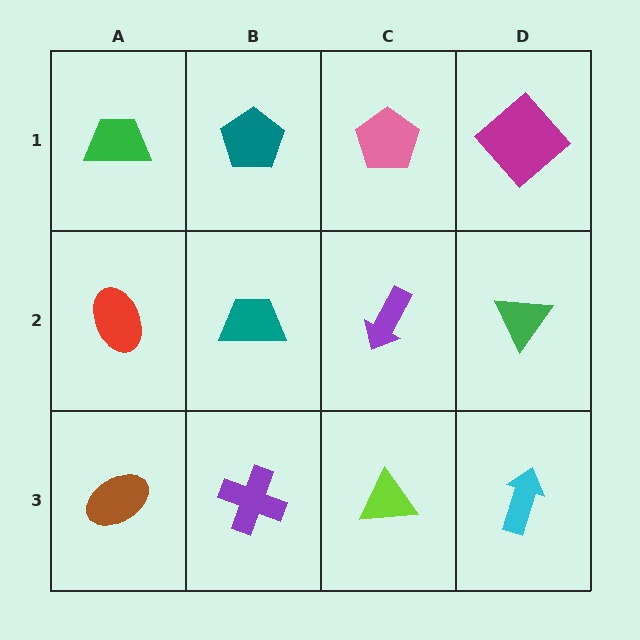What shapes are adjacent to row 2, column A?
A green trapezoid (row 1, column A), a brown ellipse (row 3, column A), a teal trapezoid (row 2, column B).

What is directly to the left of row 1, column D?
A pink pentagon.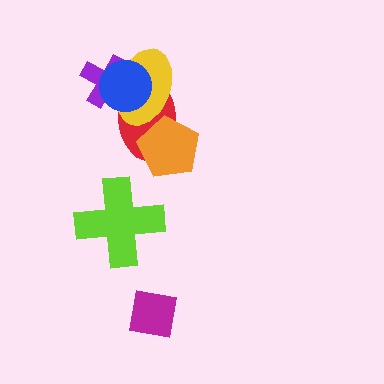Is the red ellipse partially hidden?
Yes, it is partially covered by another shape.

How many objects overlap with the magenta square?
0 objects overlap with the magenta square.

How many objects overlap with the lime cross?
0 objects overlap with the lime cross.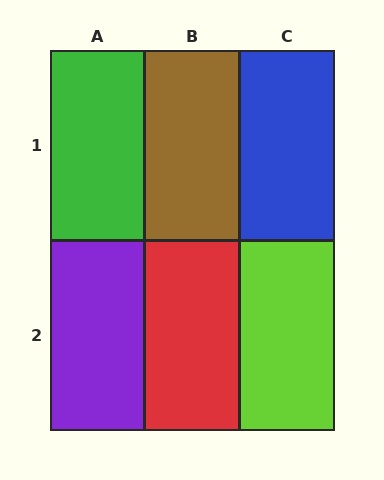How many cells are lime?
1 cell is lime.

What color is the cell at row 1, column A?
Green.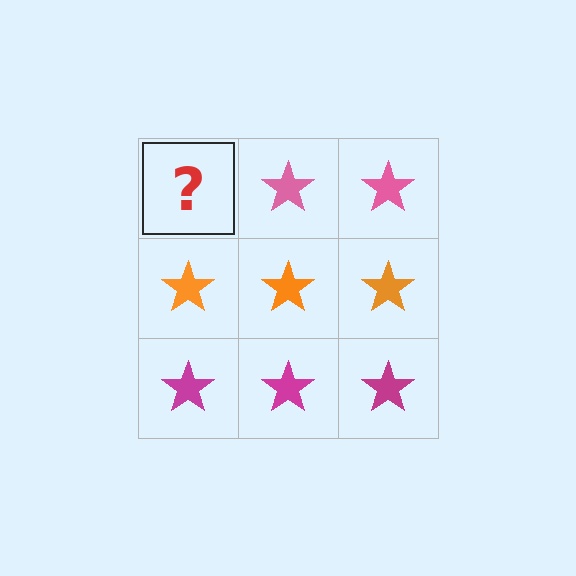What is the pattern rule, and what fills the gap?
The rule is that each row has a consistent color. The gap should be filled with a pink star.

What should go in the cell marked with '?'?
The missing cell should contain a pink star.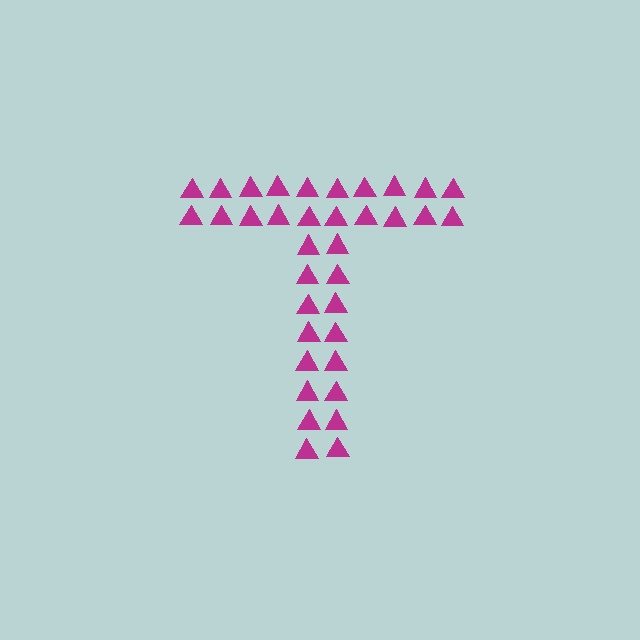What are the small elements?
The small elements are triangles.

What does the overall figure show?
The overall figure shows the letter T.